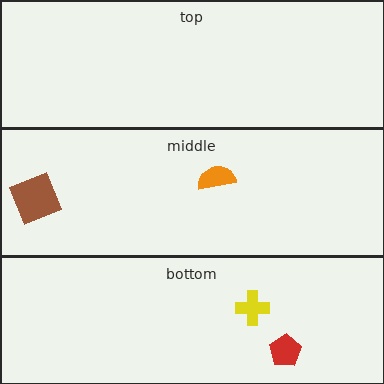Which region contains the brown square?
The middle region.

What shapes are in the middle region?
The brown square, the orange semicircle.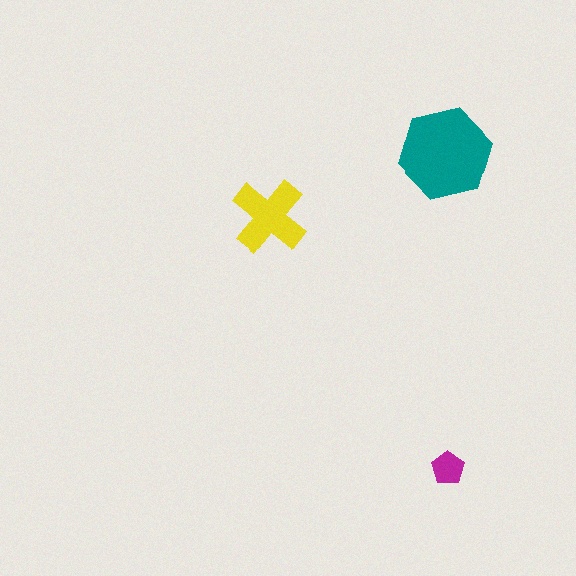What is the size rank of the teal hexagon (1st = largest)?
1st.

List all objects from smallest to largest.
The magenta pentagon, the yellow cross, the teal hexagon.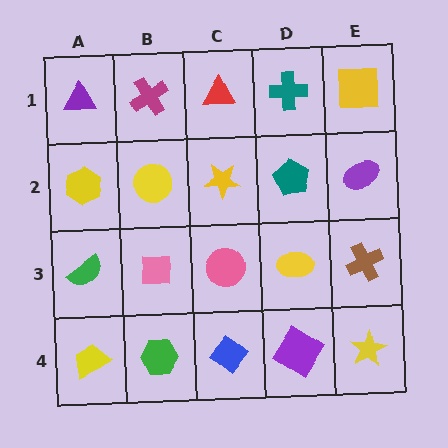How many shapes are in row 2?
5 shapes.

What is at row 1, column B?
A magenta cross.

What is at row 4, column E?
A yellow star.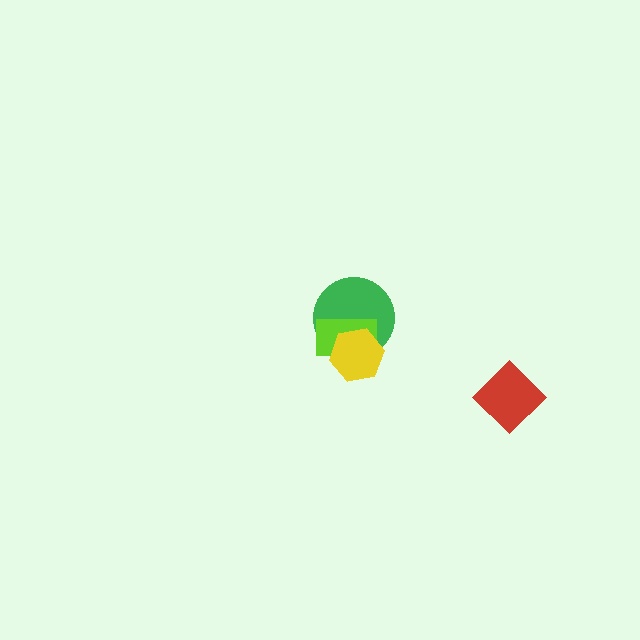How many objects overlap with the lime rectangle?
2 objects overlap with the lime rectangle.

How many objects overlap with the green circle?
2 objects overlap with the green circle.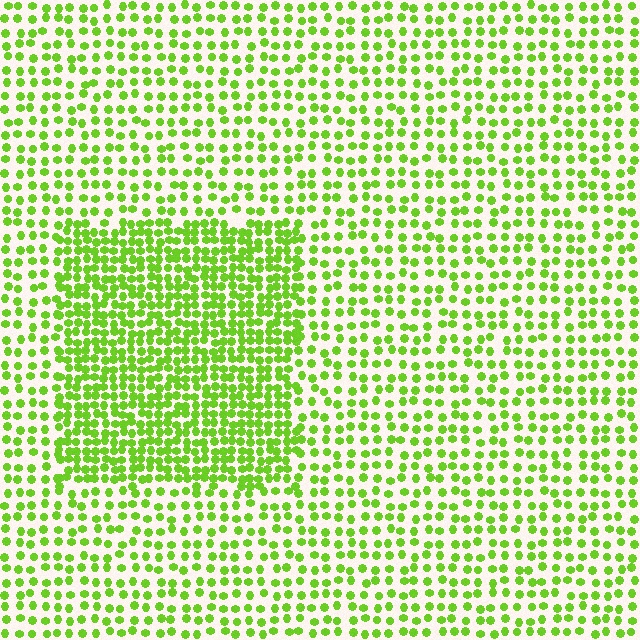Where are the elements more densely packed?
The elements are more densely packed inside the rectangle boundary.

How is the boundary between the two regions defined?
The boundary is defined by a change in element density (approximately 2.0x ratio). All elements are the same color, size, and shape.